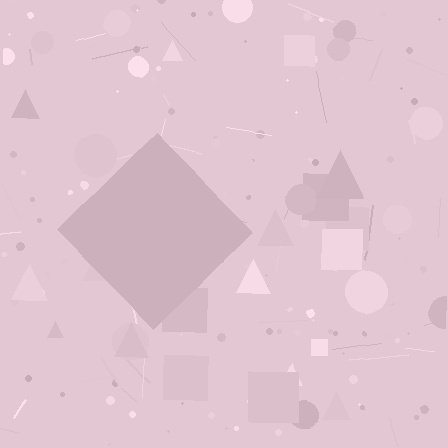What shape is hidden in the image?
A diamond is hidden in the image.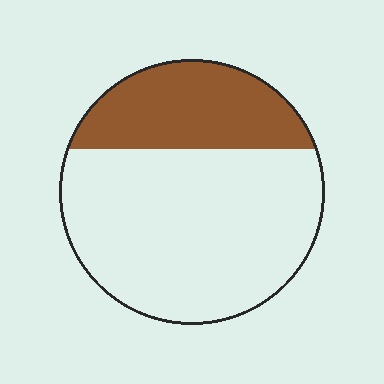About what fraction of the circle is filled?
About one third (1/3).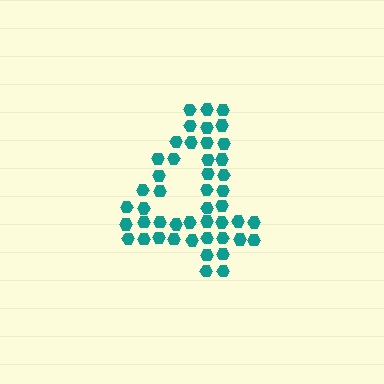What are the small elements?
The small elements are hexagons.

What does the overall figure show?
The overall figure shows the digit 4.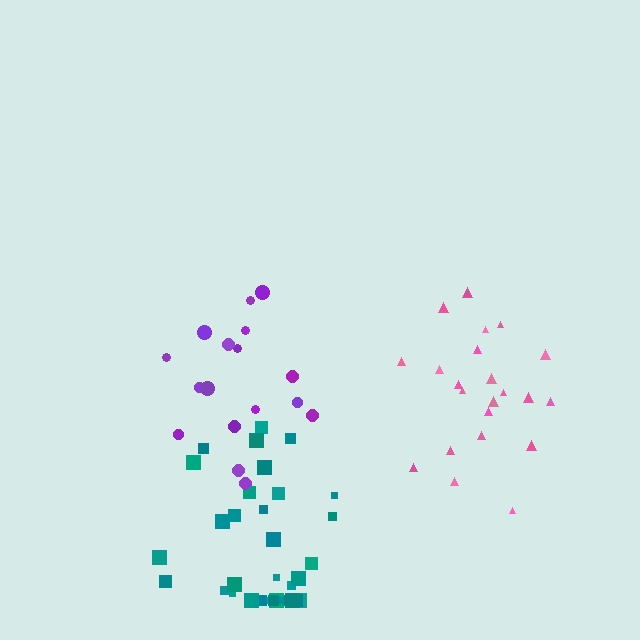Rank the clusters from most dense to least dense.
teal, pink, purple.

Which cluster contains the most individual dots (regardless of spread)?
Teal (35).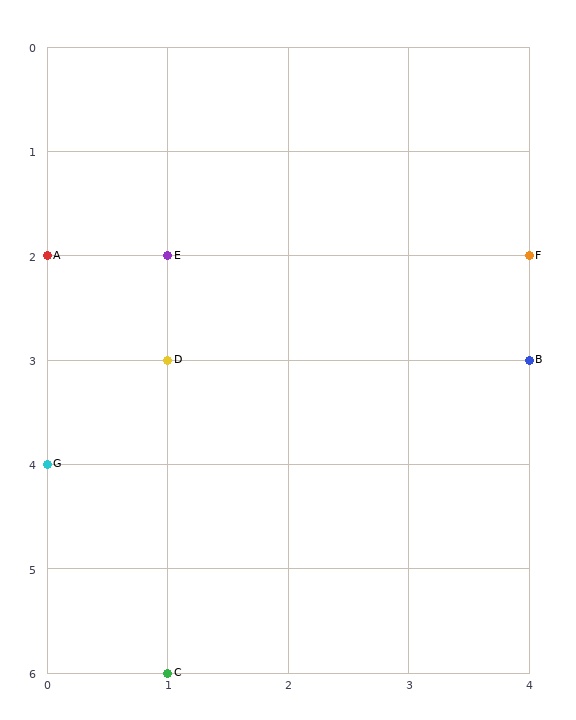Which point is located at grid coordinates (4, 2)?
Point F is at (4, 2).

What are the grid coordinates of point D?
Point D is at grid coordinates (1, 3).